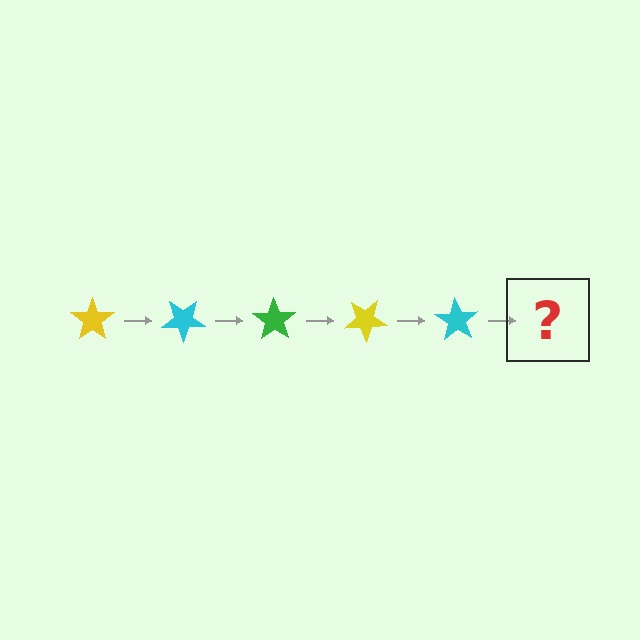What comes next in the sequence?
The next element should be a green star, rotated 175 degrees from the start.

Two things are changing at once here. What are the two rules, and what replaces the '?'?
The two rules are that it rotates 35 degrees each step and the color cycles through yellow, cyan, and green. The '?' should be a green star, rotated 175 degrees from the start.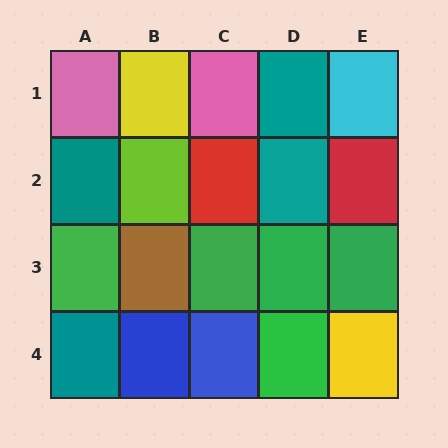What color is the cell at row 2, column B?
Lime.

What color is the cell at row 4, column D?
Green.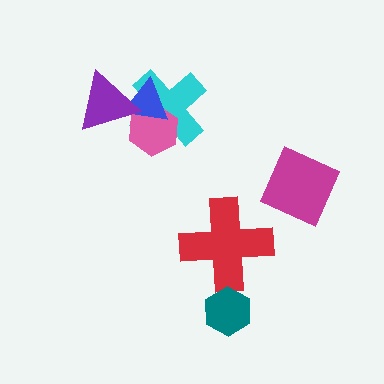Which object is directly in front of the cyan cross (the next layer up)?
The pink hexagon is directly in front of the cyan cross.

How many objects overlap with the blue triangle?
3 objects overlap with the blue triangle.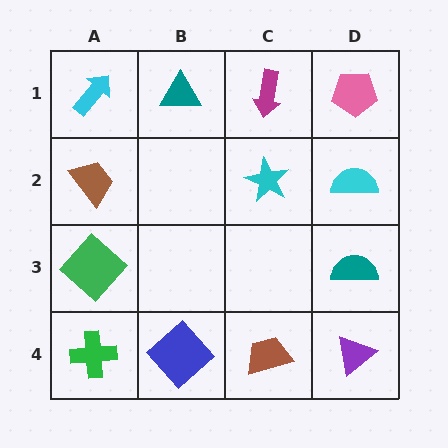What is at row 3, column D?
A teal semicircle.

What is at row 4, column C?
A brown trapezoid.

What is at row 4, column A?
A green cross.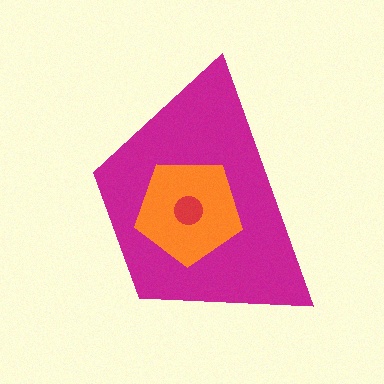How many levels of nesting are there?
3.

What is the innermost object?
The red circle.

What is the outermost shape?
The magenta trapezoid.